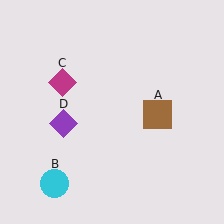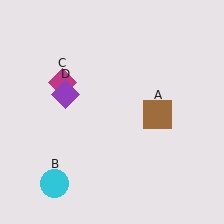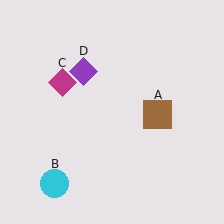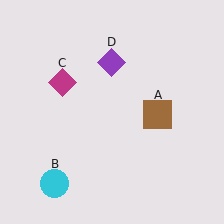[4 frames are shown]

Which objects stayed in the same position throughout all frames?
Brown square (object A) and cyan circle (object B) and magenta diamond (object C) remained stationary.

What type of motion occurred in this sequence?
The purple diamond (object D) rotated clockwise around the center of the scene.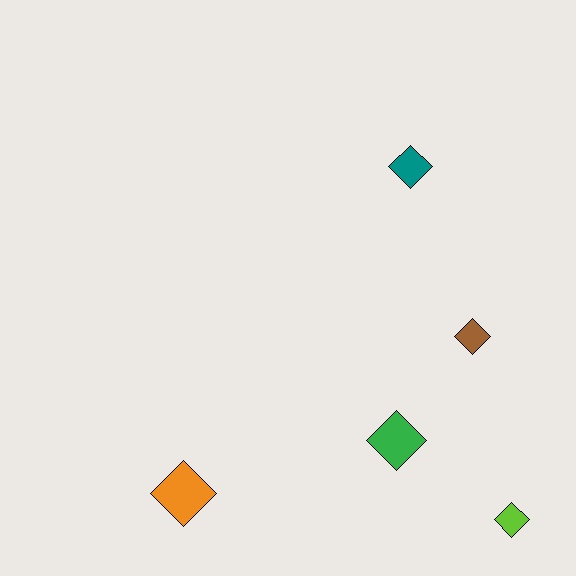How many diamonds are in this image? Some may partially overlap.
There are 5 diamonds.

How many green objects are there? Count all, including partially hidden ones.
There is 1 green object.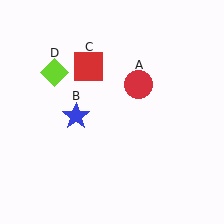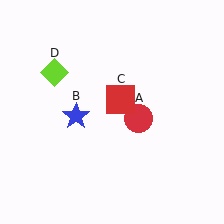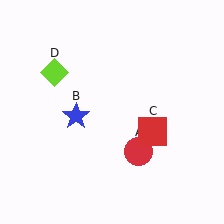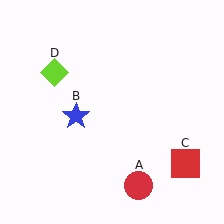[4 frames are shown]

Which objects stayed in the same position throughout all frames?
Blue star (object B) and lime diamond (object D) remained stationary.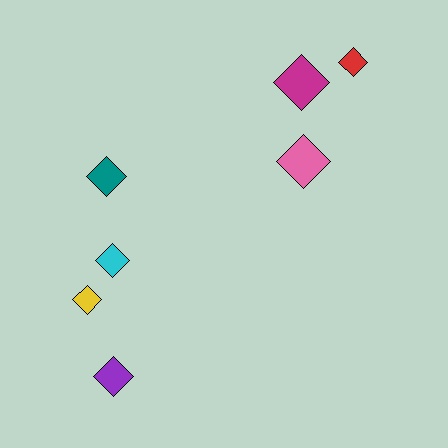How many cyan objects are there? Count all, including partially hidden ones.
There is 1 cyan object.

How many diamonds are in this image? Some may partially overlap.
There are 7 diamonds.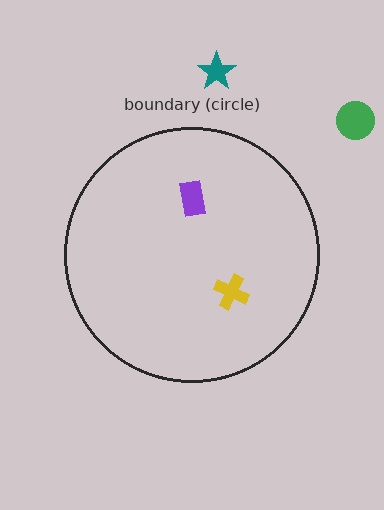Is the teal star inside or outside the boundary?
Outside.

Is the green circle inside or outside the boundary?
Outside.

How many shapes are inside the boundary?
2 inside, 2 outside.